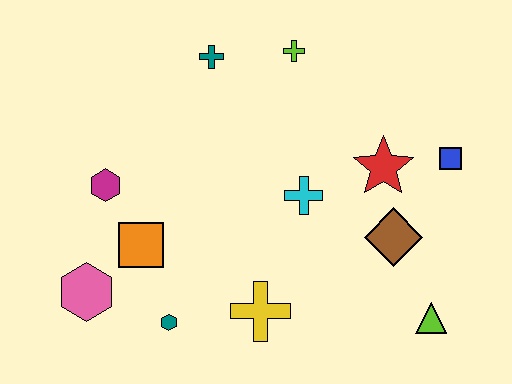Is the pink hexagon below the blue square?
Yes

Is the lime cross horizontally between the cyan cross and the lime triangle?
No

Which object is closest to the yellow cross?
The teal hexagon is closest to the yellow cross.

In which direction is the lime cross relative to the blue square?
The lime cross is to the left of the blue square.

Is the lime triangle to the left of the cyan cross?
No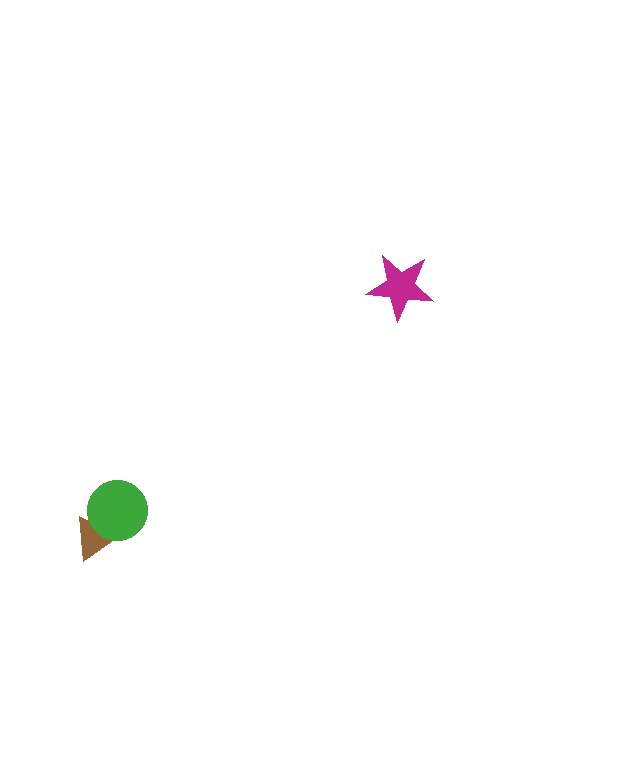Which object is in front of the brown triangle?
The green circle is in front of the brown triangle.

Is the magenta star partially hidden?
No, no other shape covers it.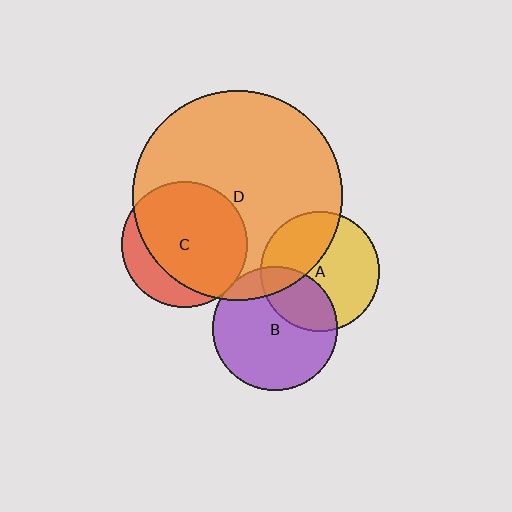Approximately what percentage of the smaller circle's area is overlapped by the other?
Approximately 5%.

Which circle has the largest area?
Circle D (orange).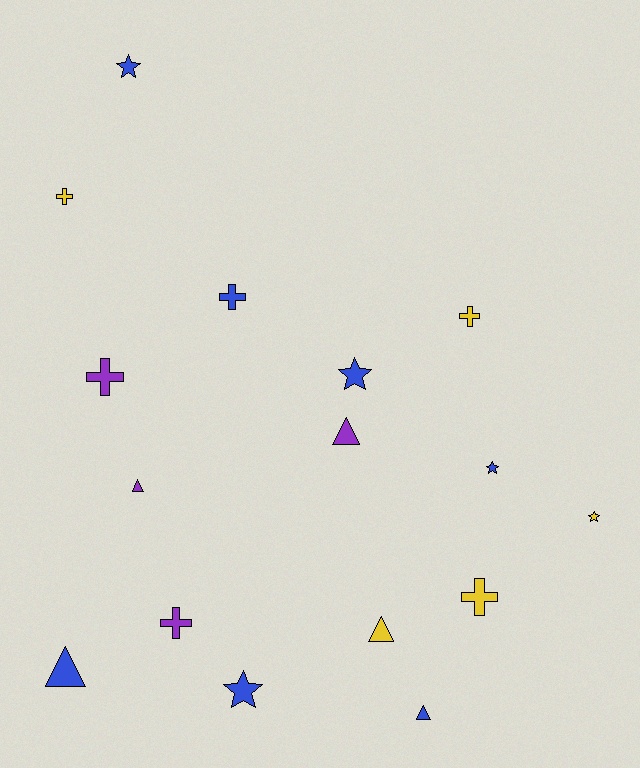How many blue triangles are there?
There are 2 blue triangles.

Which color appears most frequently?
Blue, with 7 objects.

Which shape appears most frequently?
Cross, with 6 objects.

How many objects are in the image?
There are 16 objects.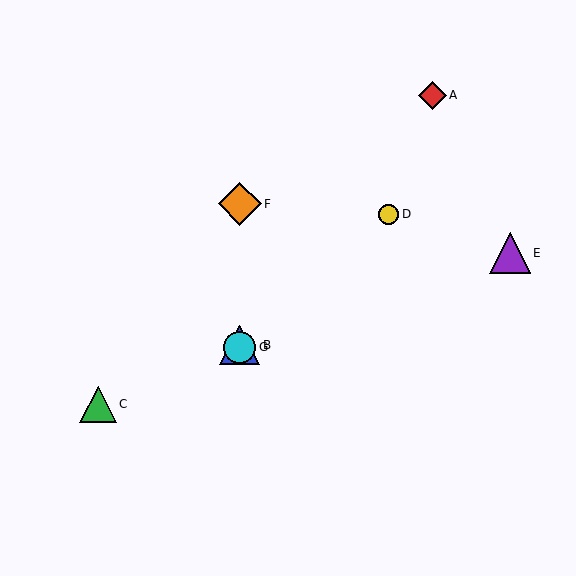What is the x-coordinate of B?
Object B is at x≈240.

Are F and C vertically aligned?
No, F is at x≈240 and C is at x≈98.